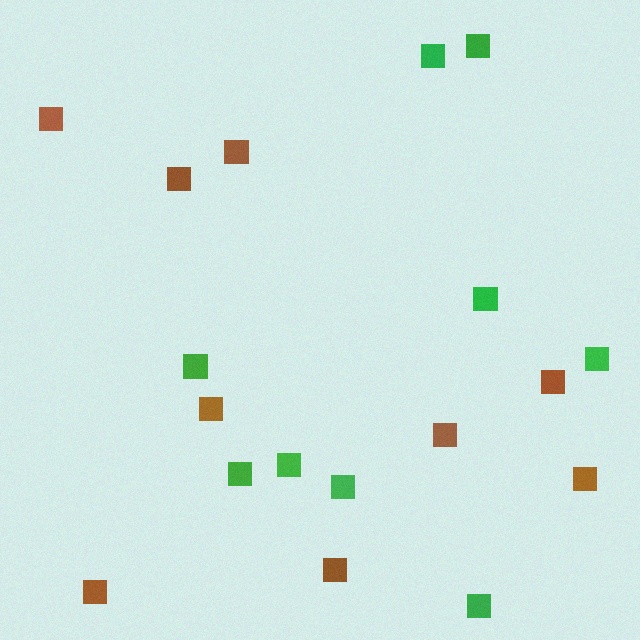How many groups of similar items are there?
There are 2 groups: one group of green squares (9) and one group of brown squares (9).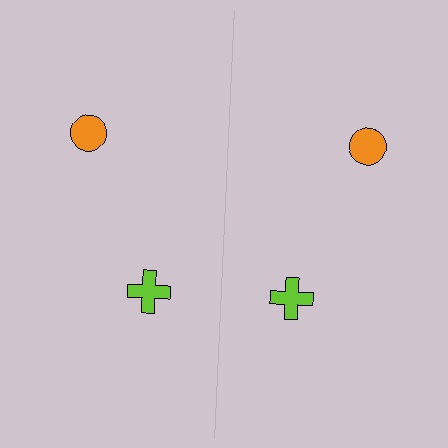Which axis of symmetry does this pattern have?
The pattern has a vertical axis of symmetry running through the center of the image.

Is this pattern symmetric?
Yes, this pattern has bilateral (reflection) symmetry.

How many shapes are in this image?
There are 4 shapes in this image.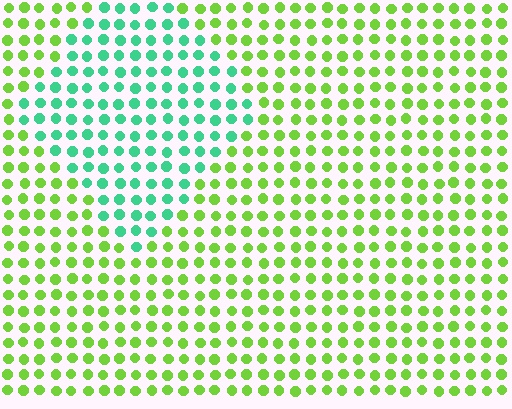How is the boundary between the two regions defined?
The boundary is defined purely by a slight shift in hue (about 54 degrees). Spacing, size, and orientation are identical on both sides.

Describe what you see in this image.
The image is filled with small lime elements in a uniform arrangement. A diamond-shaped region is visible where the elements are tinted to a slightly different hue, forming a subtle color boundary.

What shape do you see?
I see a diamond.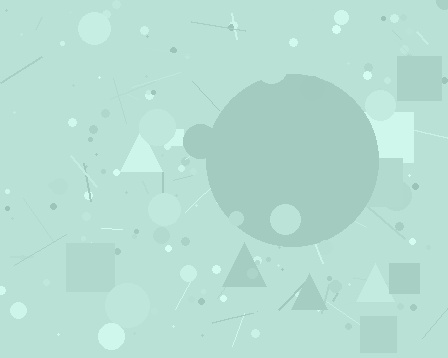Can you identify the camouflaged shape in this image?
The camouflaged shape is a circle.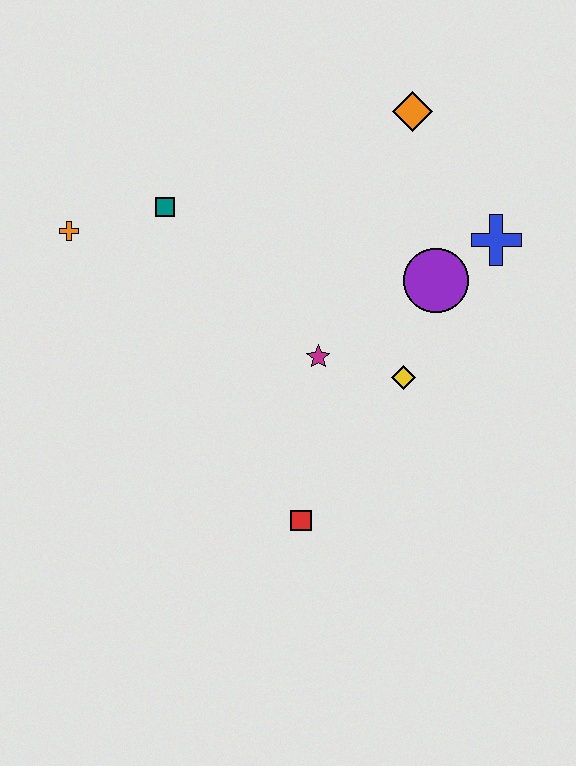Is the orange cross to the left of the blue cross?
Yes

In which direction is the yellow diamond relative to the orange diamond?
The yellow diamond is below the orange diamond.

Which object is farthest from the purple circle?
The orange cross is farthest from the purple circle.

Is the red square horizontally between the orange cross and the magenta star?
Yes